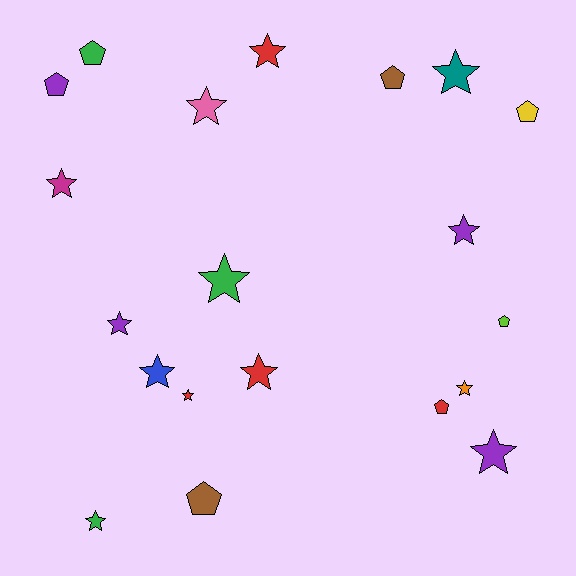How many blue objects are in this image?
There is 1 blue object.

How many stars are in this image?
There are 13 stars.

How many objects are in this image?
There are 20 objects.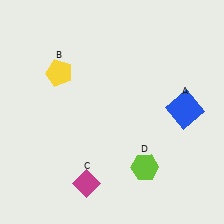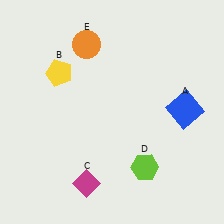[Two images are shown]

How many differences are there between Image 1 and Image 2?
There is 1 difference between the two images.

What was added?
An orange circle (E) was added in Image 2.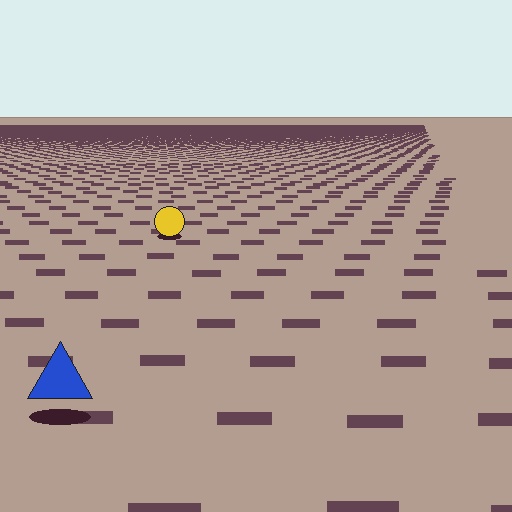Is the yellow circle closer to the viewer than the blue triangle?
No. The blue triangle is closer — you can tell from the texture gradient: the ground texture is coarser near it.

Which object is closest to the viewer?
The blue triangle is closest. The texture marks near it are larger and more spread out.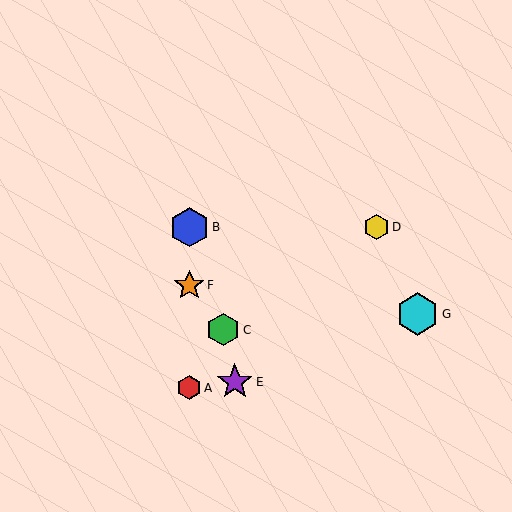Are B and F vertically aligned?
Yes, both are at x≈189.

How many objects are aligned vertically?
3 objects (A, B, F) are aligned vertically.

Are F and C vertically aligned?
No, F is at x≈189 and C is at x≈223.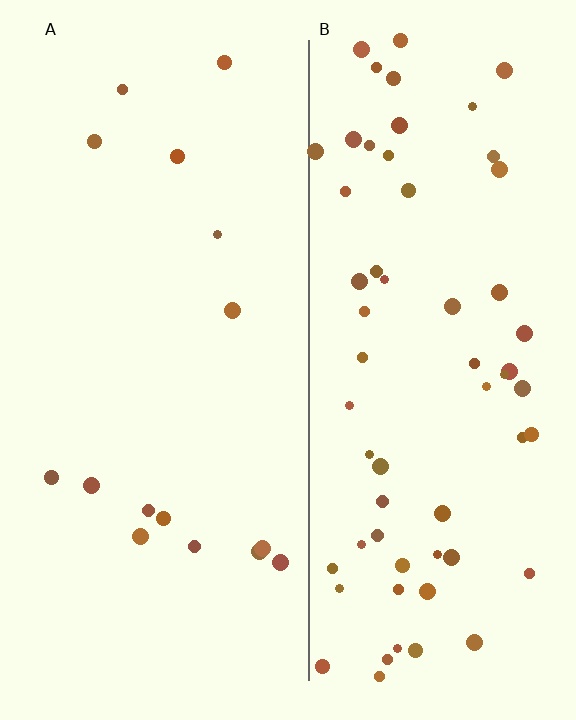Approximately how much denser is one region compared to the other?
Approximately 4.0× — region B over region A.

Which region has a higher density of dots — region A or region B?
B (the right).